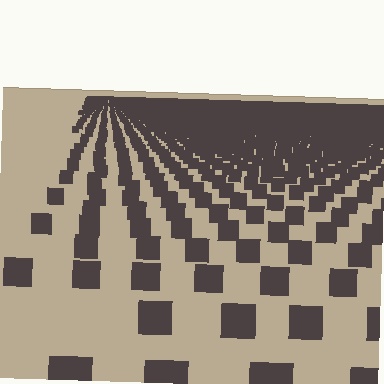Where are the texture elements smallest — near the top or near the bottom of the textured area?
Near the top.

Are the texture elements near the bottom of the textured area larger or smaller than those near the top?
Larger. Near the bottom, elements are closer to the viewer and appear at a bigger on-screen size.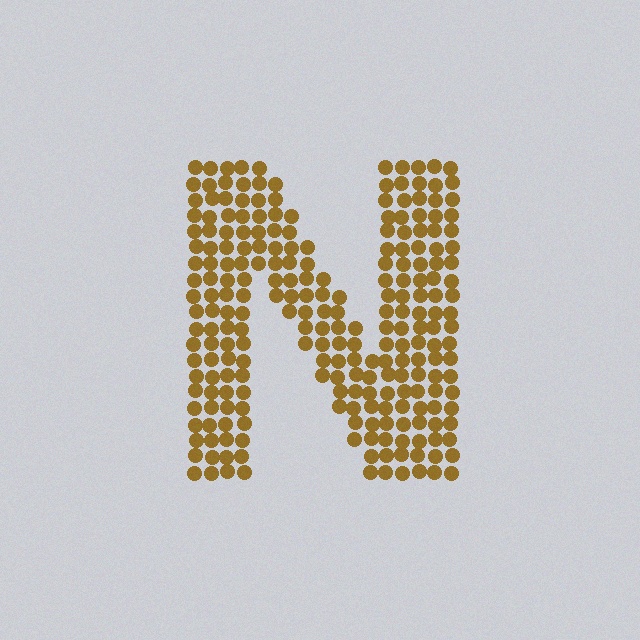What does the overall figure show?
The overall figure shows the letter N.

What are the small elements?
The small elements are circles.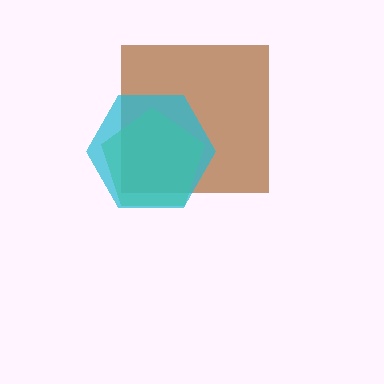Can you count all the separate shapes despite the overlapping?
Yes, there are 3 separate shapes.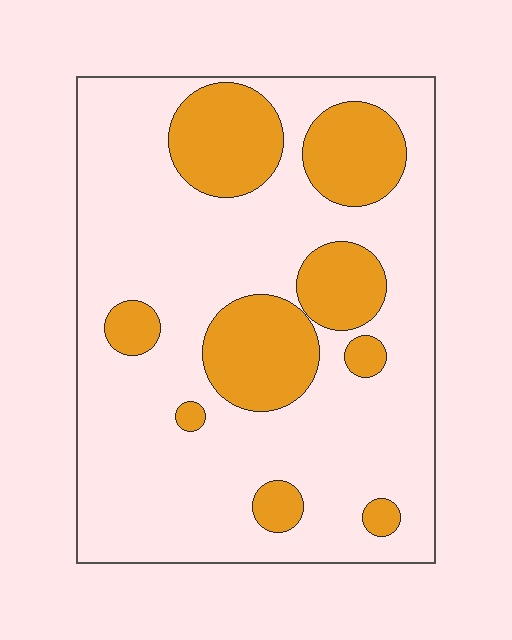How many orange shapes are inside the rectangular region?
9.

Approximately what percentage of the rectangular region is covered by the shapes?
Approximately 25%.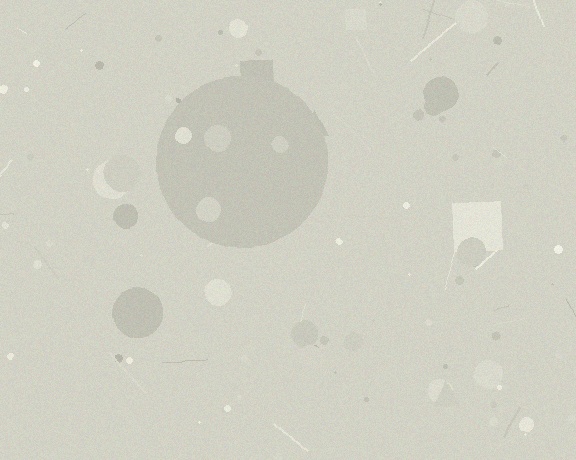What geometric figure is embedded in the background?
A circle is embedded in the background.